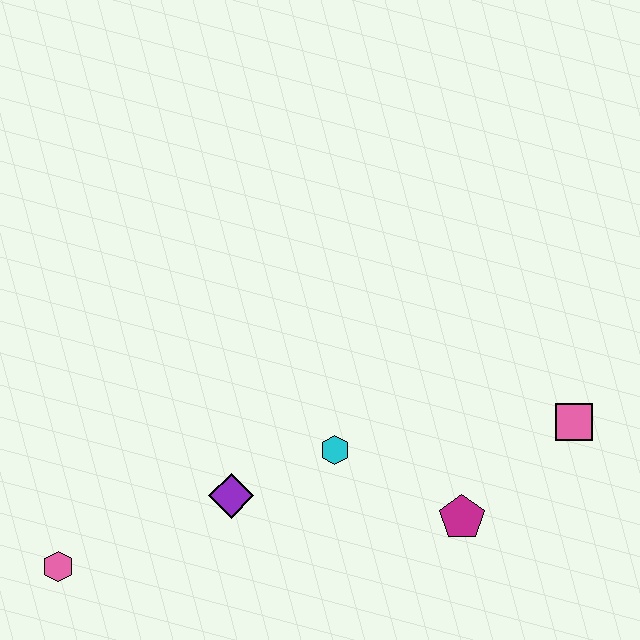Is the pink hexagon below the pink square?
Yes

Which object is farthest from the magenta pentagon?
The pink hexagon is farthest from the magenta pentagon.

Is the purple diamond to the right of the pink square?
No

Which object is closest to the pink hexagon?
The purple diamond is closest to the pink hexagon.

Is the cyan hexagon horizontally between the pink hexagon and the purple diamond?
No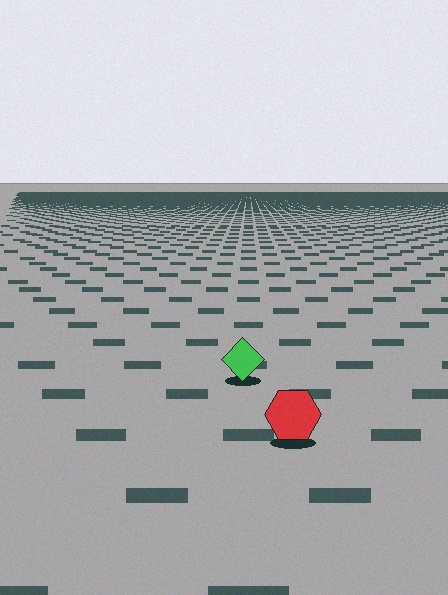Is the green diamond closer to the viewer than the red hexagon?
No. The red hexagon is closer — you can tell from the texture gradient: the ground texture is coarser near it.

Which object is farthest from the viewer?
The green diamond is farthest from the viewer. It appears smaller and the ground texture around it is denser.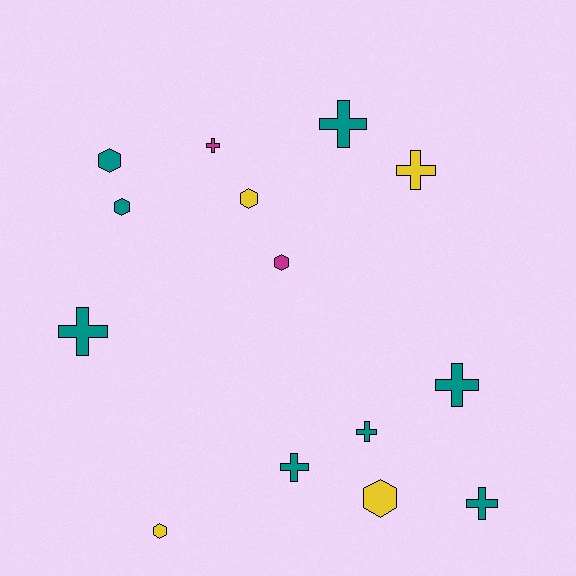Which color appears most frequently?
Teal, with 8 objects.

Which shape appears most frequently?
Cross, with 8 objects.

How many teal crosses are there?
There are 6 teal crosses.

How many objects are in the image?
There are 14 objects.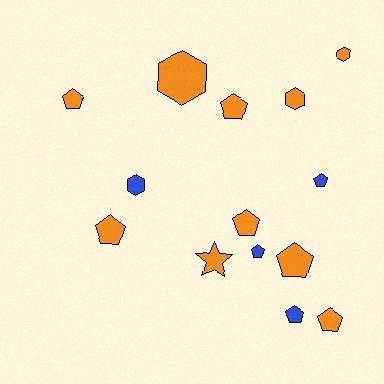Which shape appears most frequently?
Pentagon, with 9 objects.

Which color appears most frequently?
Orange, with 10 objects.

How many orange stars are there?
There is 1 orange star.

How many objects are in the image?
There are 14 objects.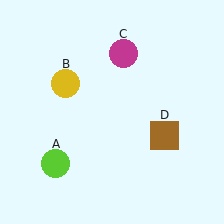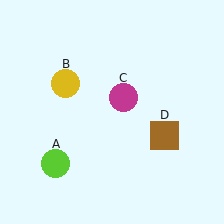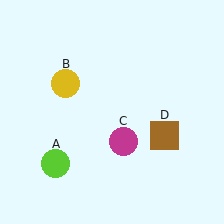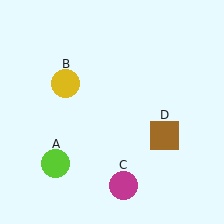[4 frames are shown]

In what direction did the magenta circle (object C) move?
The magenta circle (object C) moved down.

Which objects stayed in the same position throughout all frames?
Lime circle (object A) and yellow circle (object B) and brown square (object D) remained stationary.